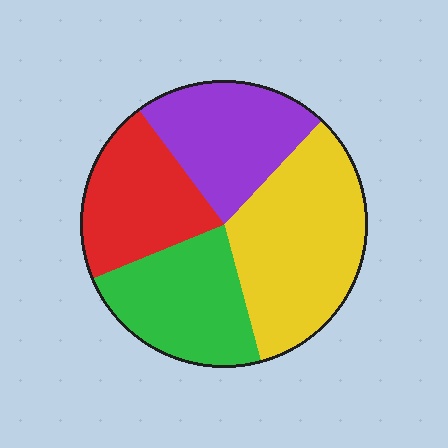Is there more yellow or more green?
Yellow.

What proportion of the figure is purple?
Purple covers 22% of the figure.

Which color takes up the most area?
Yellow, at roughly 35%.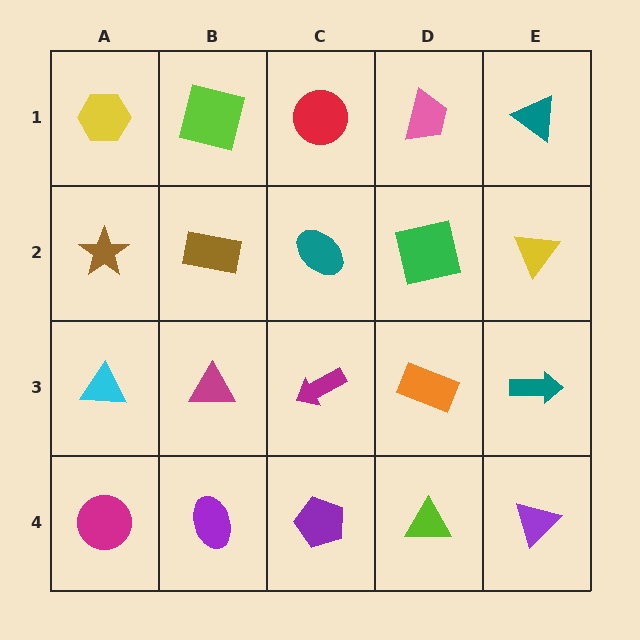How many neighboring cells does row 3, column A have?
3.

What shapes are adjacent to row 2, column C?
A red circle (row 1, column C), a magenta arrow (row 3, column C), a brown rectangle (row 2, column B), a green square (row 2, column D).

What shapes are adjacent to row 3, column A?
A brown star (row 2, column A), a magenta circle (row 4, column A), a magenta triangle (row 3, column B).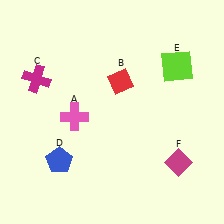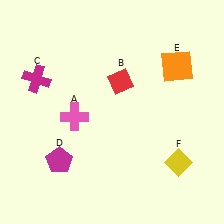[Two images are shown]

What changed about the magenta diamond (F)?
In Image 1, F is magenta. In Image 2, it changed to yellow.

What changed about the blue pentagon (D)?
In Image 1, D is blue. In Image 2, it changed to magenta.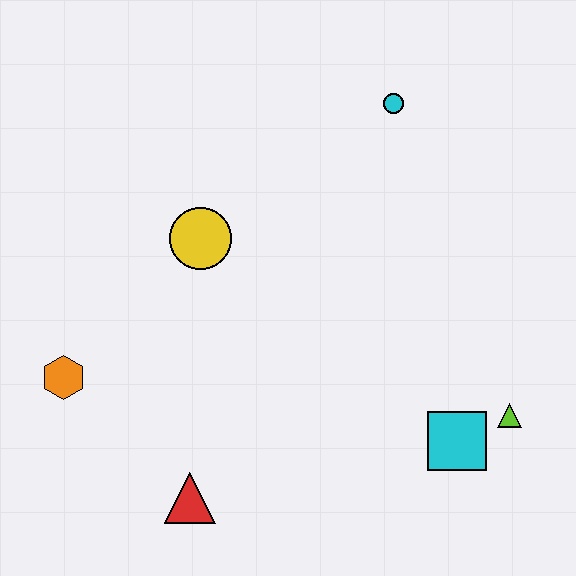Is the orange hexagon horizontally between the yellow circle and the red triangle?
No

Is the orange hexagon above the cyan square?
Yes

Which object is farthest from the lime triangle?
The orange hexagon is farthest from the lime triangle.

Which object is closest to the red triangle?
The orange hexagon is closest to the red triangle.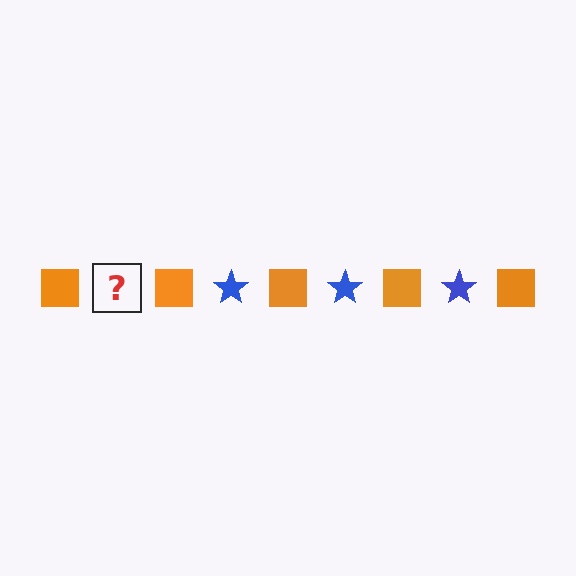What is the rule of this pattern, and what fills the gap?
The rule is that the pattern alternates between orange square and blue star. The gap should be filled with a blue star.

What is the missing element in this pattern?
The missing element is a blue star.